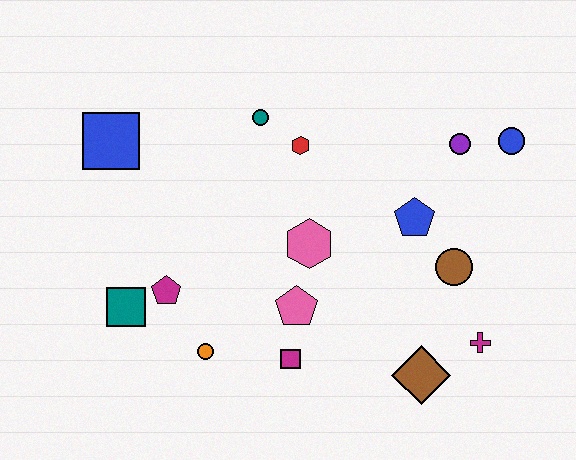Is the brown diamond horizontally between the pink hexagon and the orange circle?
No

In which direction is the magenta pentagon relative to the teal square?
The magenta pentagon is to the right of the teal square.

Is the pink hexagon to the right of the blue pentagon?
No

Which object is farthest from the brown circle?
The blue square is farthest from the brown circle.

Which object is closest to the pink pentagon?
The magenta square is closest to the pink pentagon.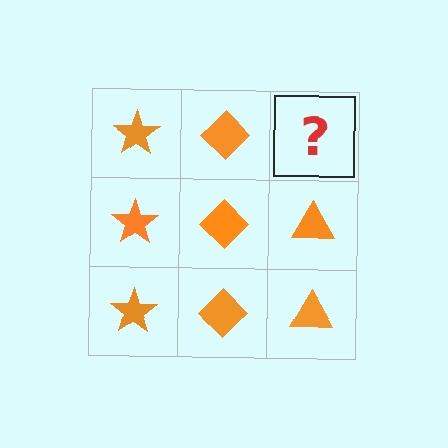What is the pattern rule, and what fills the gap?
The rule is that each column has a consistent shape. The gap should be filled with an orange triangle.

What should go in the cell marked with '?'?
The missing cell should contain an orange triangle.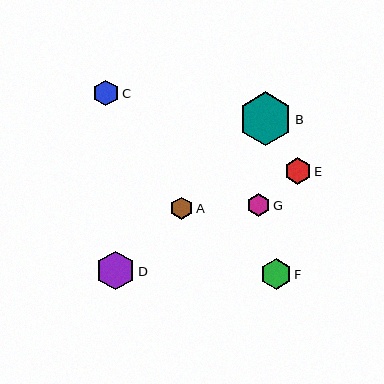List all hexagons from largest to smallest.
From largest to smallest: B, D, F, E, C, G, A.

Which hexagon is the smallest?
Hexagon A is the smallest with a size of approximately 22 pixels.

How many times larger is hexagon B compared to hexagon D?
Hexagon B is approximately 1.4 times the size of hexagon D.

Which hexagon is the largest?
Hexagon B is the largest with a size of approximately 54 pixels.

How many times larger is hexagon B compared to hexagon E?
Hexagon B is approximately 2.0 times the size of hexagon E.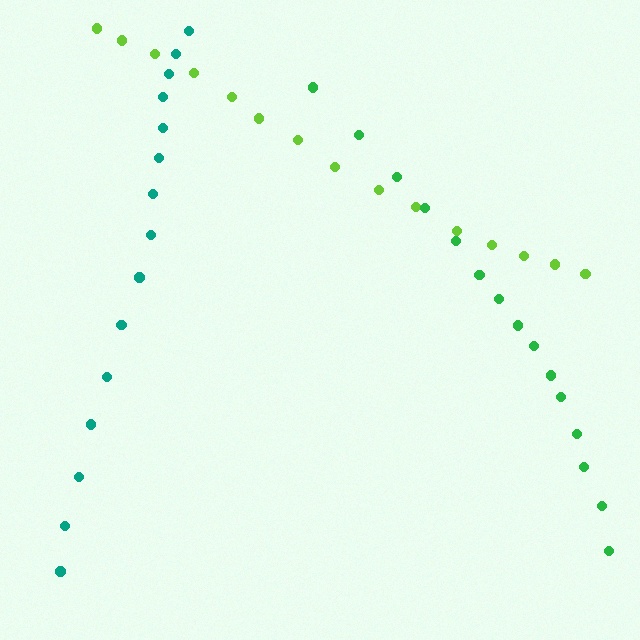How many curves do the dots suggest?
There are 3 distinct paths.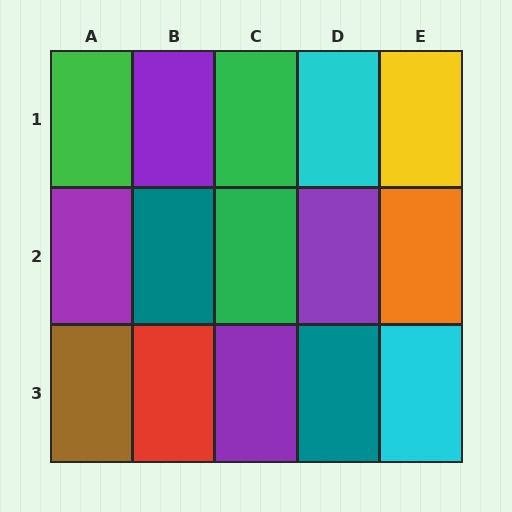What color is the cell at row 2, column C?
Green.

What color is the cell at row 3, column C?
Purple.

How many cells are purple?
4 cells are purple.